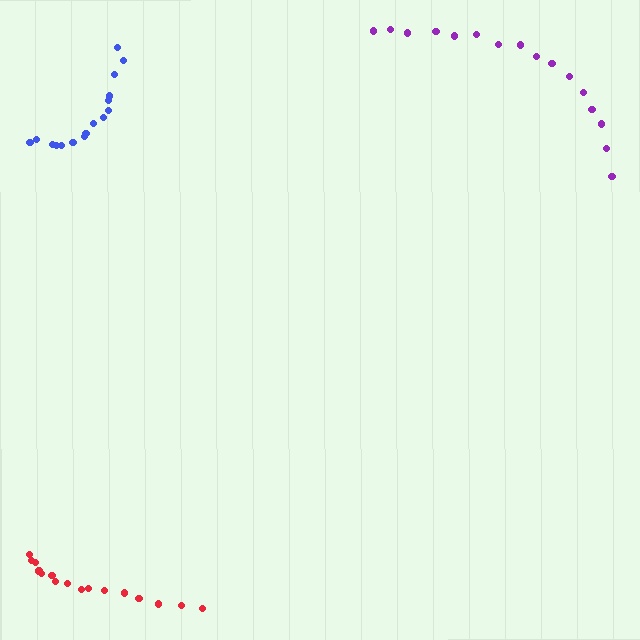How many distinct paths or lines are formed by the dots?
There are 3 distinct paths.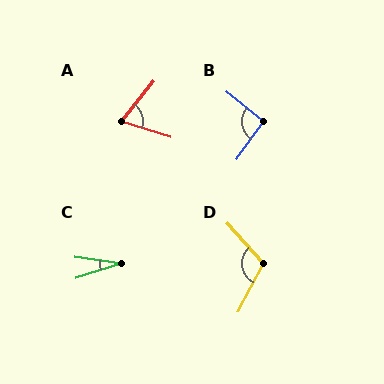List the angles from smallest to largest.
C (26°), A (69°), B (94°), D (110°).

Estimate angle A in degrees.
Approximately 69 degrees.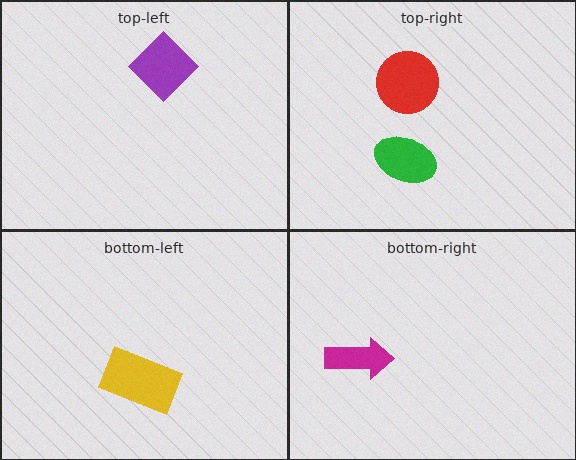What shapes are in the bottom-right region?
The magenta arrow.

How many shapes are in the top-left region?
1.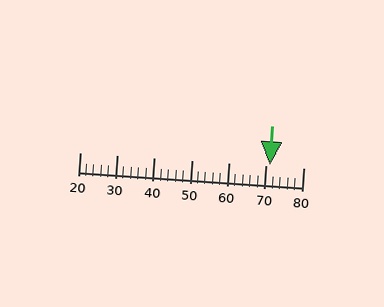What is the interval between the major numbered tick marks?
The major tick marks are spaced 10 units apart.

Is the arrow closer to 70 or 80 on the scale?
The arrow is closer to 70.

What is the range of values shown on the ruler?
The ruler shows values from 20 to 80.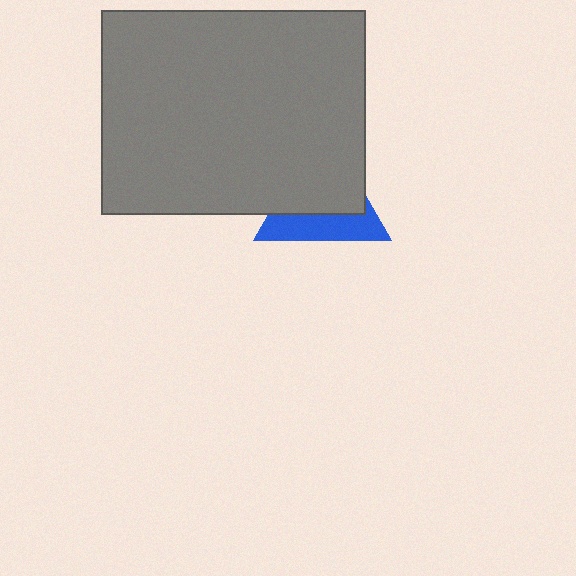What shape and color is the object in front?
The object in front is a gray rectangle.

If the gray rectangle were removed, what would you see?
You would see the complete blue triangle.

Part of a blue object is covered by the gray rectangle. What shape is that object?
It is a triangle.